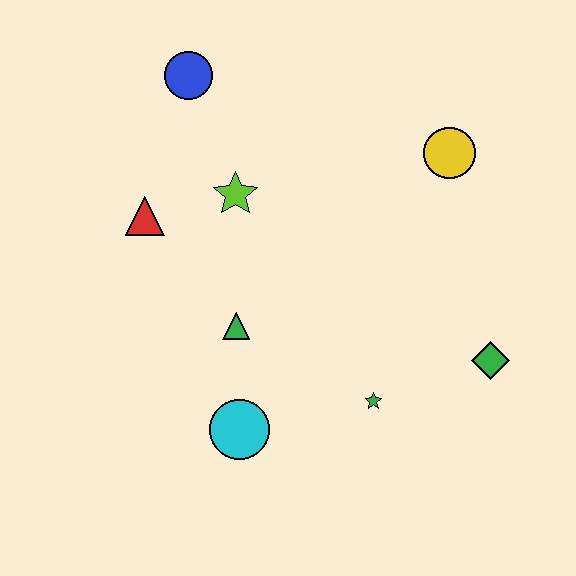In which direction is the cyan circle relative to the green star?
The cyan circle is to the left of the green star.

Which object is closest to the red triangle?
The lime star is closest to the red triangle.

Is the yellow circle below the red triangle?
No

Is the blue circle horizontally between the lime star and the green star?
No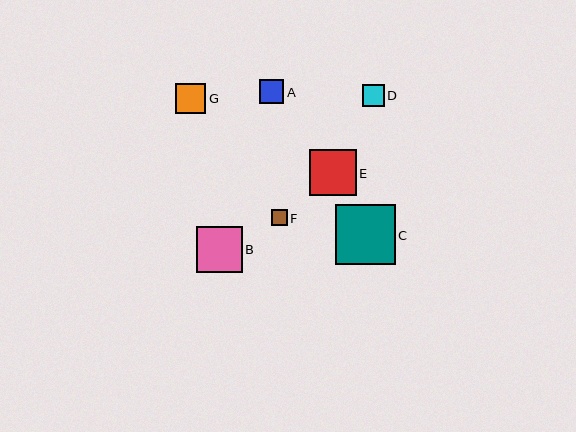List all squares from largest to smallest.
From largest to smallest: C, E, B, G, A, D, F.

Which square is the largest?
Square C is the largest with a size of approximately 59 pixels.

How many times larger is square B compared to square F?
Square B is approximately 3.0 times the size of square F.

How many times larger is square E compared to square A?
Square E is approximately 1.9 times the size of square A.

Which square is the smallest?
Square F is the smallest with a size of approximately 15 pixels.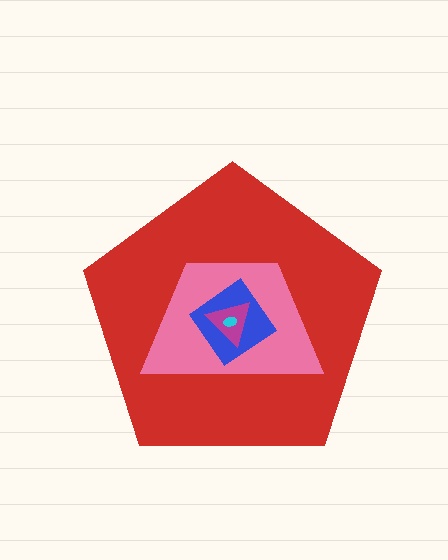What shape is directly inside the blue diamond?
The magenta triangle.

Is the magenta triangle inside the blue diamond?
Yes.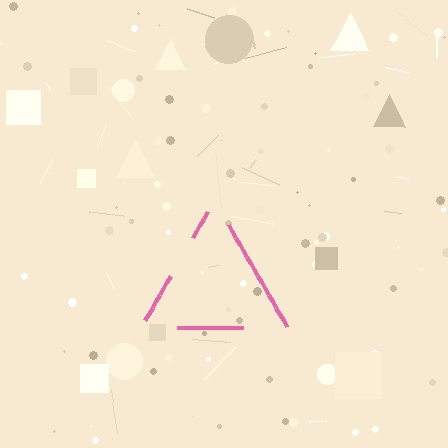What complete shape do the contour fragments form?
The contour fragments form a triangle.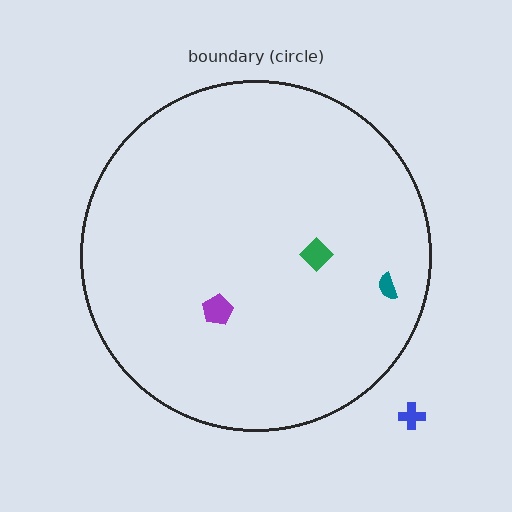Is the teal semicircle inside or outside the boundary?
Inside.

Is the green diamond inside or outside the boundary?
Inside.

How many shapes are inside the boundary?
3 inside, 1 outside.